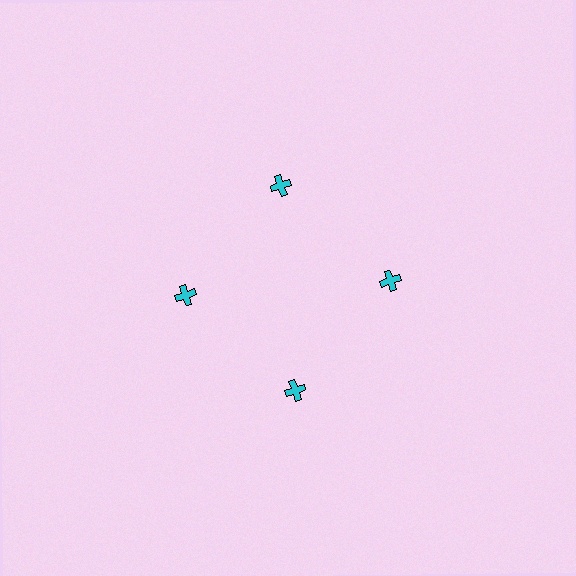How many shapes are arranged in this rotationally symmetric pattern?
There are 4 shapes, arranged in 4 groups of 1.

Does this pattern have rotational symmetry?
Yes, this pattern has 4-fold rotational symmetry. It looks the same after rotating 90 degrees around the center.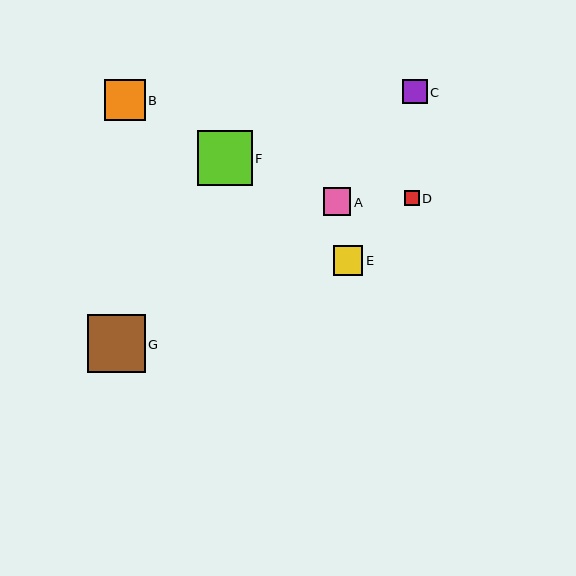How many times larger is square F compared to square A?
Square F is approximately 2.0 times the size of square A.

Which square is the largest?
Square G is the largest with a size of approximately 58 pixels.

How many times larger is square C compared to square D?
Square C is approximately 1.6 times the size of square D.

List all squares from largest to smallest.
From largest to smallest: G, F, B, E, A, C, D.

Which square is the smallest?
Square D is the smallest with a size of approximately 15 pixels.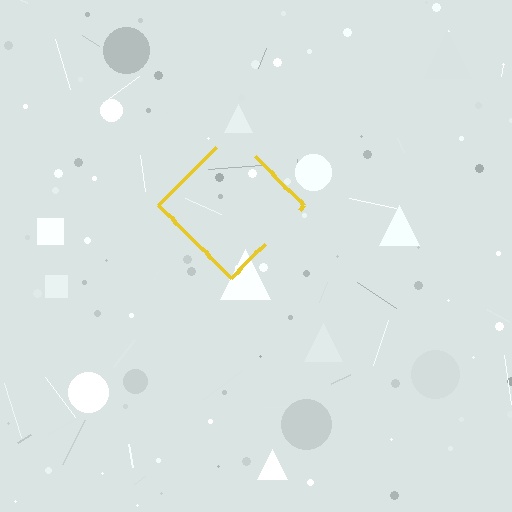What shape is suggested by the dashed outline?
The dashed outline suggests a diamond.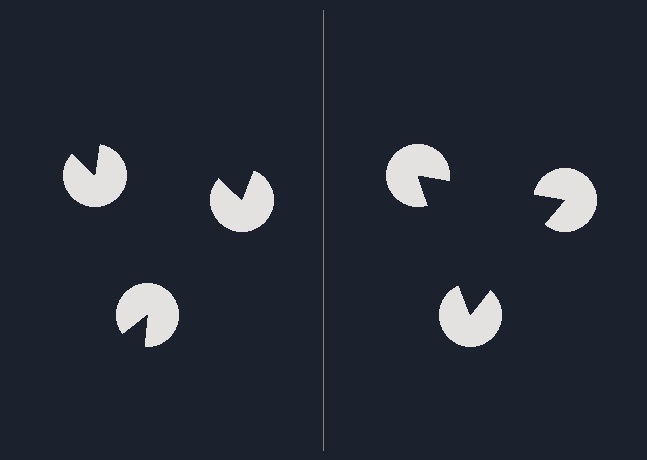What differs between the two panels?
The pac-man discs are positioned identically on both sides; only the wedge orientations differ. On the right they align to a triangle; on the left they are misaligned.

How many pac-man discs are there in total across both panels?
6 — 3 on each side.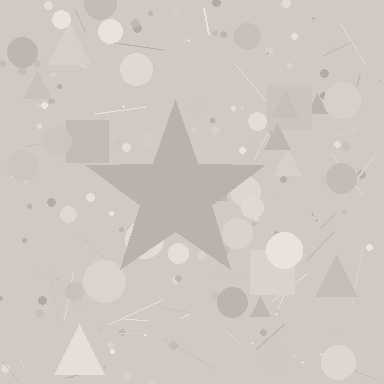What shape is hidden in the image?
A star is hidden in the image.